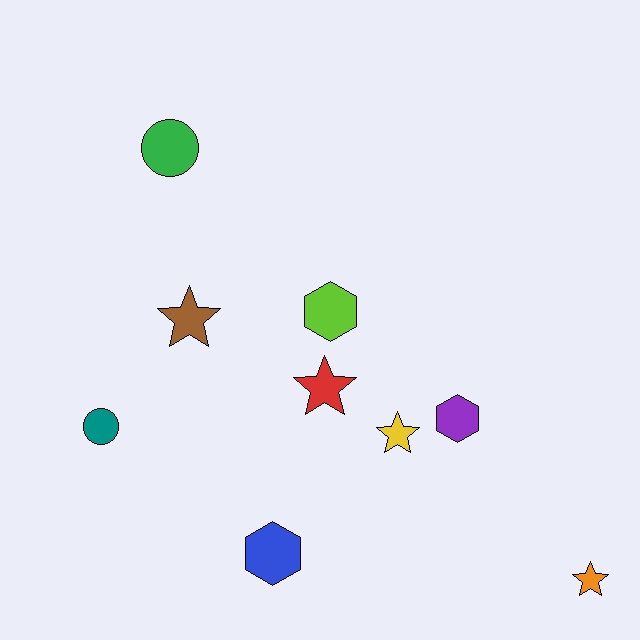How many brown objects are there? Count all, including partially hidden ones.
There is 1 brown object.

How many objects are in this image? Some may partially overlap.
There are 9 objects.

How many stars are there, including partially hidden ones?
There are 4 stars.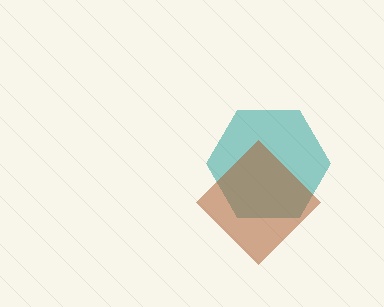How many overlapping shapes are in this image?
There are 2 overlapping shapes in the image.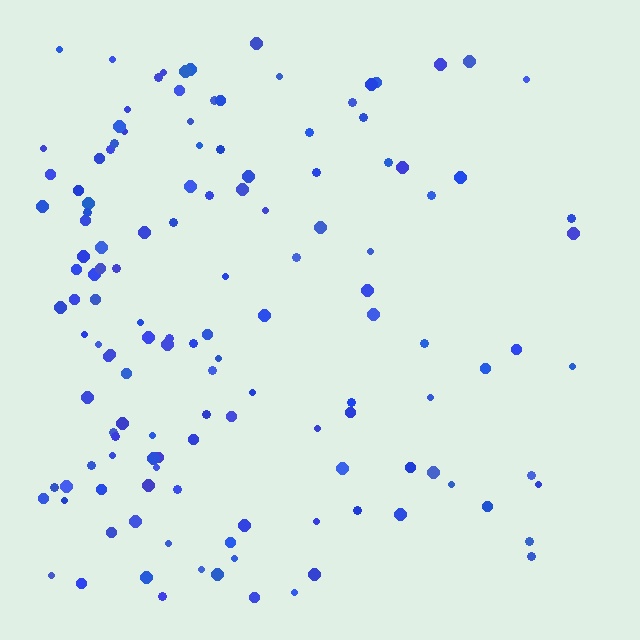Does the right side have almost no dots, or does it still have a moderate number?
Still a moderate number, just noticeably fewer than the left.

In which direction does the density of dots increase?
From right to left, with the left side densest.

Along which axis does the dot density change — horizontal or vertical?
Horizontal.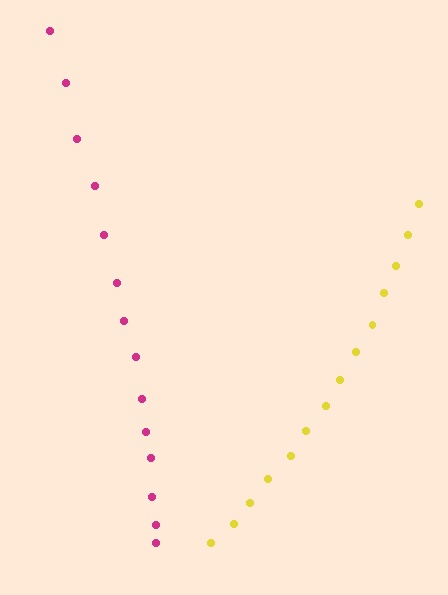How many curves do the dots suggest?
There are 2 distinct paths.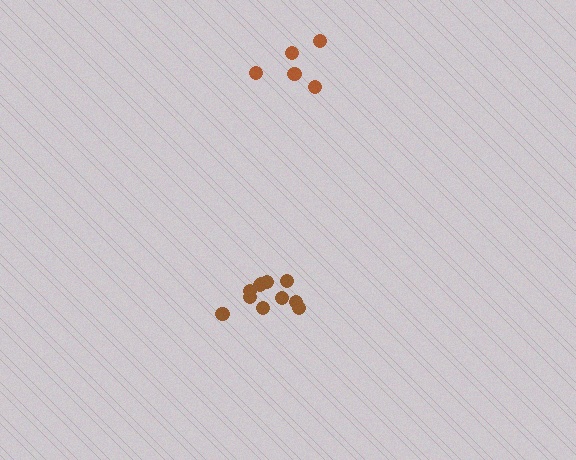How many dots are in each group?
Group 1: 5 dots, Group 2: 11 dots (16 total).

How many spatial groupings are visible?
There are 2 spatial groupings.